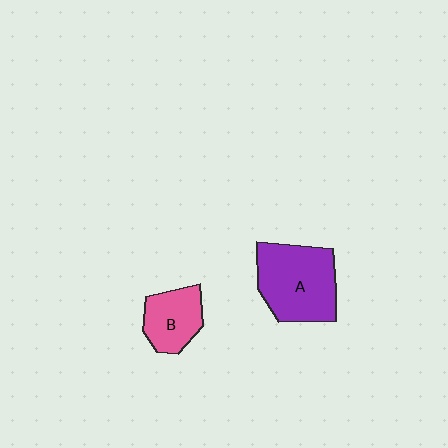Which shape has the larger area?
Shape A (purple).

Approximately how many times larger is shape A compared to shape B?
Approximately 1.7 times.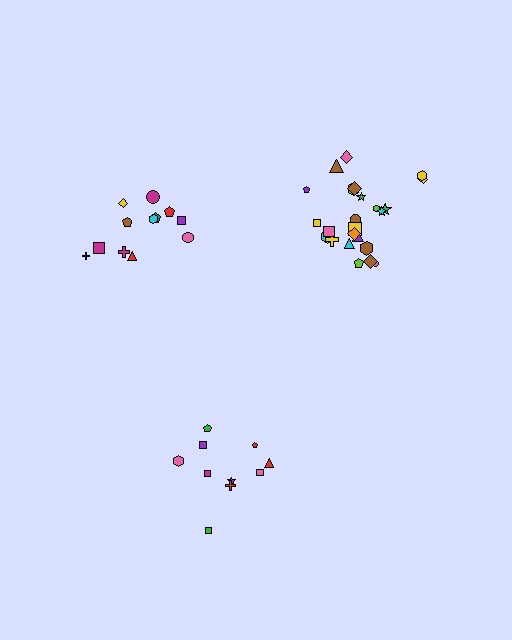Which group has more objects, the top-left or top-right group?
The top-right group.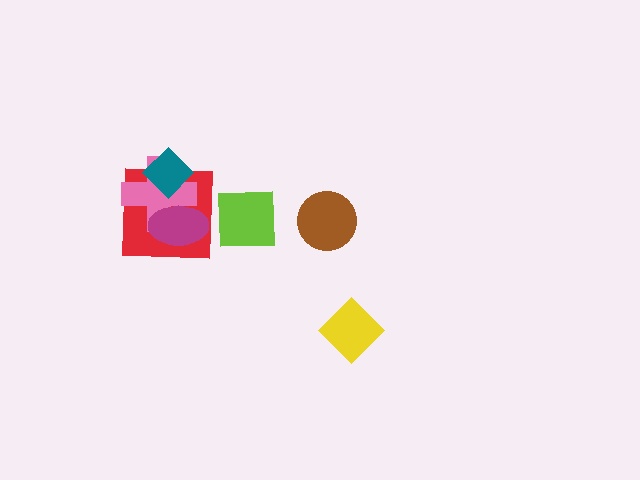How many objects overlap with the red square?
3 objects overlap with the red square.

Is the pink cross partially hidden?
Yes, it is partially covered by another shape.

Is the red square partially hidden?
Yes, it is partially covered by another shape.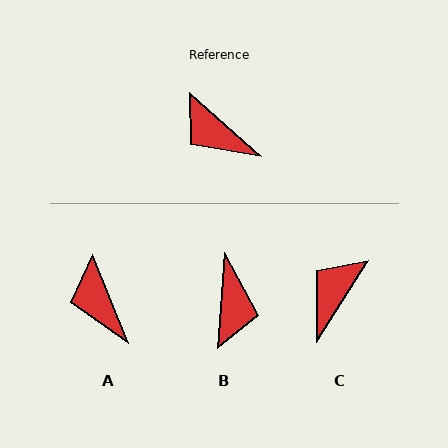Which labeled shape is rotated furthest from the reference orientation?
B, about 128 degrees away.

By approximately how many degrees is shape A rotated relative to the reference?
Approximately 26 degrees clockwise.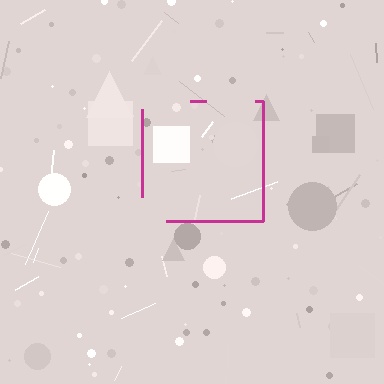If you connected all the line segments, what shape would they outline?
They would outline a square.